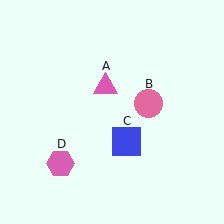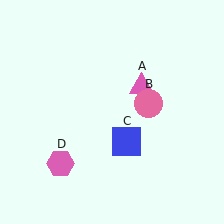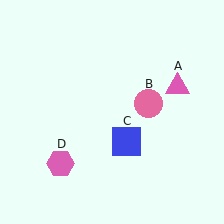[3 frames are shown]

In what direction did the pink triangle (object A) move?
The pink triangle (object A) moved right.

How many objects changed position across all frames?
1 object changed position: pink triangle (object A).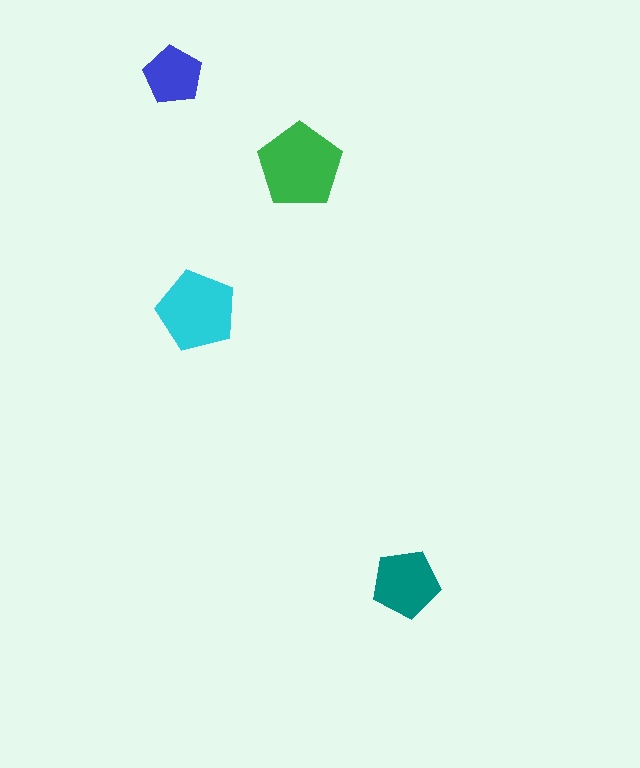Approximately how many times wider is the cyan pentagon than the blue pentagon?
About 1.5 times wider.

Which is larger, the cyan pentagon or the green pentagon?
The green one.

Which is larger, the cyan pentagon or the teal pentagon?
The cyan one.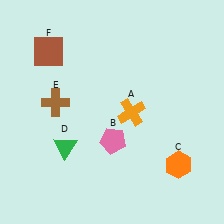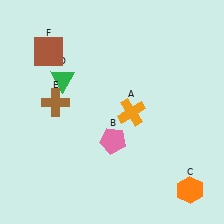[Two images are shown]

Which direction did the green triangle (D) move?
The green triangle (D) moved up.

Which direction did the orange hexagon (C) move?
The orange hexagon (C) moved down.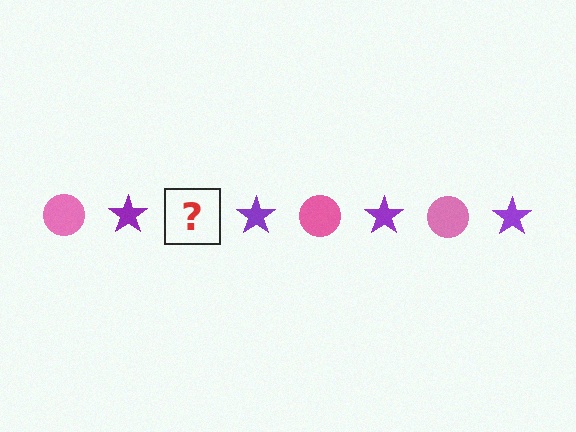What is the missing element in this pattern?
The missing element is a pink circle.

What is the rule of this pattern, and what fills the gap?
The rule is that the pattern alternates between pink circle and purple star. The gap should be filled with a pink circle.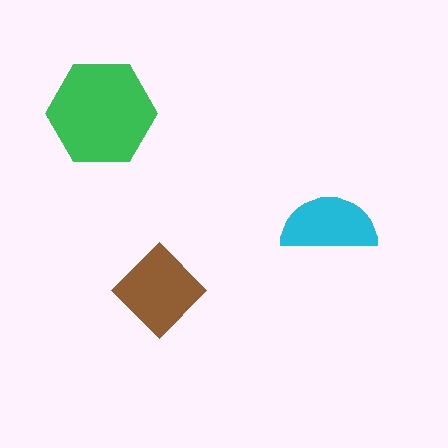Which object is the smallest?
The cyan semicircle.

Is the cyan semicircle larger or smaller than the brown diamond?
Smaller.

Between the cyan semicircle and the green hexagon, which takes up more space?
The green hexagon.